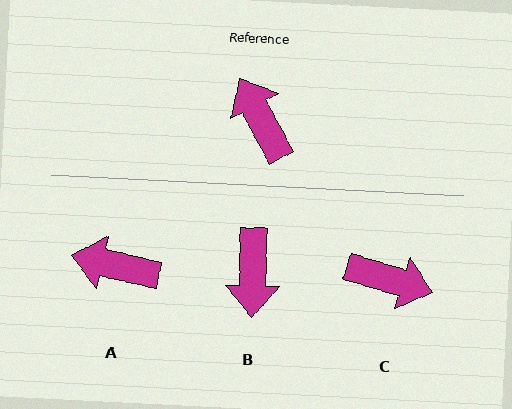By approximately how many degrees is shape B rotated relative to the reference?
Approximately 151 degrees counter-clockwise.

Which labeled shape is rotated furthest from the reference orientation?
B, about 151 degrees away.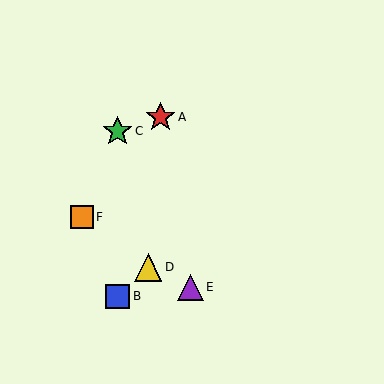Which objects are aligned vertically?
Objects B, C are aligned vertically.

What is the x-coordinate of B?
Object B is at x≈118.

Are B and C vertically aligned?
Yes, both are at x≈118.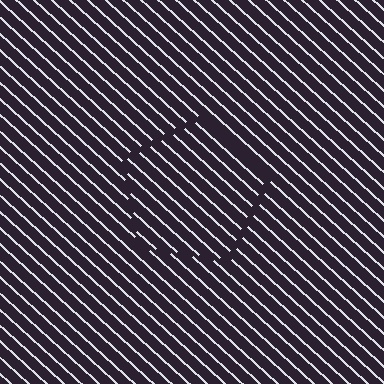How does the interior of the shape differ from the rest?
The interior of the shape contains the same grating, shifted by half a period — the contour is defined by the phase discontinuity where line-ends from the inner and outer gratings abut.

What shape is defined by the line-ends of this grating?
An illusory pentagon. The interior of the shape contains the same grating, shifted by half a period — the contour is defined by the phase discontinuity where line-ends from the inner and outer gratings abut.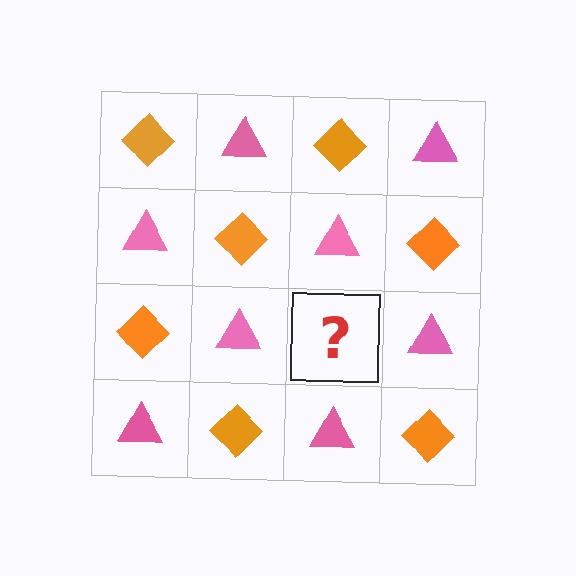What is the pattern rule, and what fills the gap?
The rule is that it alternates orange diamond and pink triangle in a checkerboard pattern. The gap should be filled with an orange diamond.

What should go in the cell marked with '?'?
The missing cell should contain an orange diamond.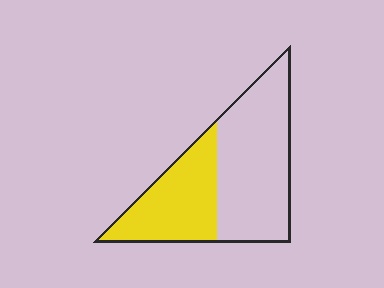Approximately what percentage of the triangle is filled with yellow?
Approximately 40%.